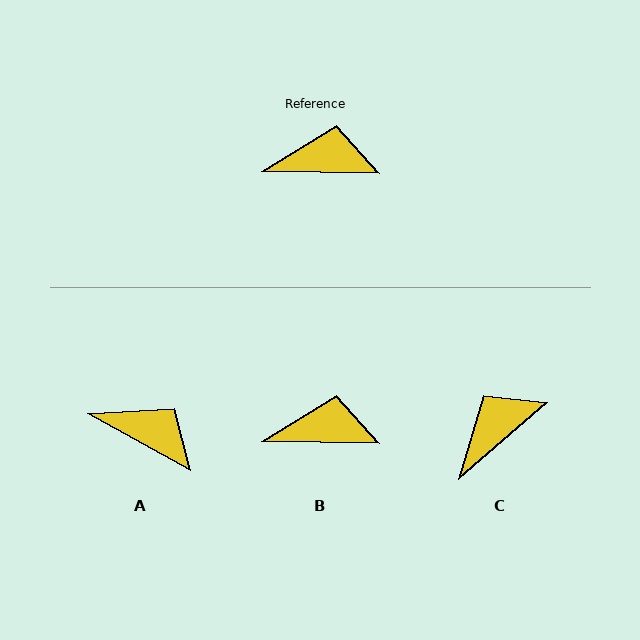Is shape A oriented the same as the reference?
No, it is off by about 28 degrees.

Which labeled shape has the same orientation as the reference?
B.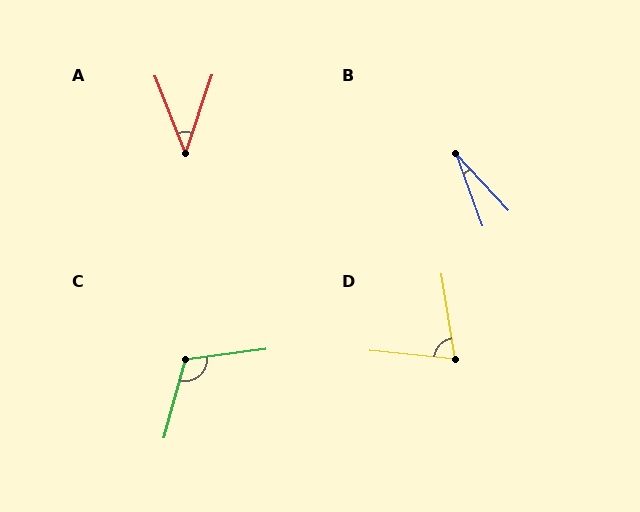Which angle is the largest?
C, at approximately 112 degrees.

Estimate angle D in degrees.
Approximately 75 degrees.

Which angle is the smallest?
B, at approximately 23 degrees.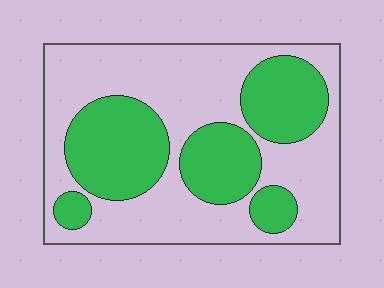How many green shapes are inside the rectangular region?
5.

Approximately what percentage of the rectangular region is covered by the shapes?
Approximately 40%.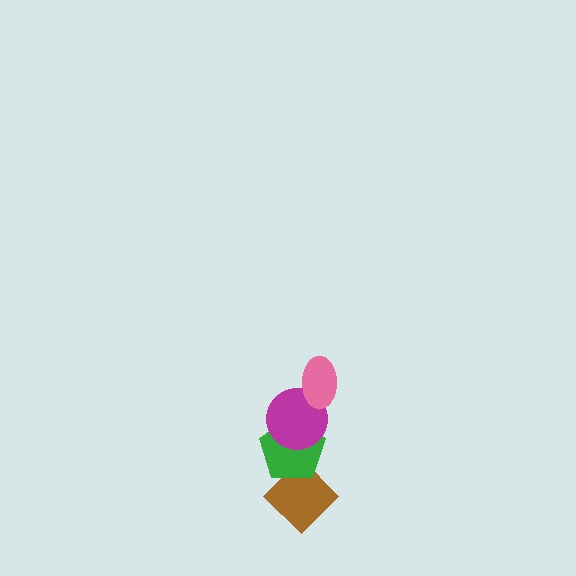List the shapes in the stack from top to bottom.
From top to bottom: the pink ellipse, the magenta circle, the green pentagon, the brown diamond.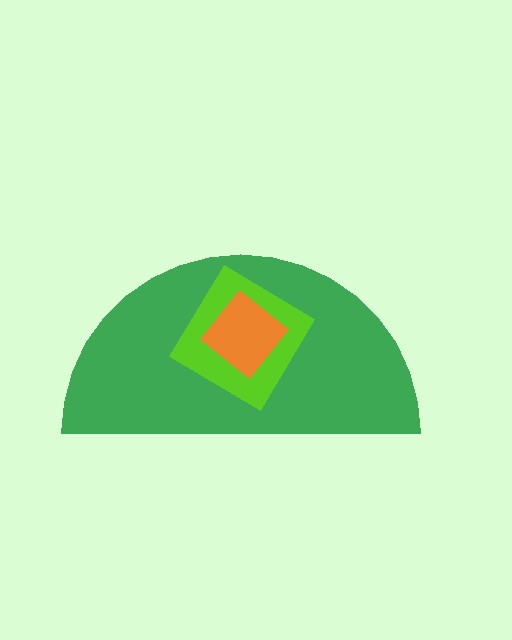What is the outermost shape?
The green semicircle.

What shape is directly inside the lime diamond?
The orange diamond.